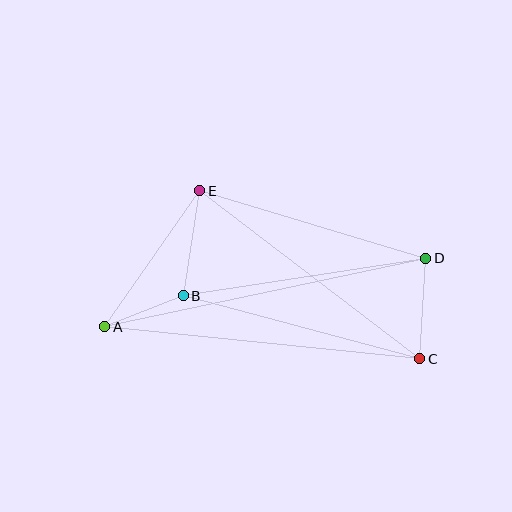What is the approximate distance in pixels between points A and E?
The distance between A and E is approximately 166 pixels.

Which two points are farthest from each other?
Points A and D are farthest from each other.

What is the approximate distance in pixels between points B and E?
The distance between B and E is approximately 106 pixels.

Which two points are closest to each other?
Points A and B are closest to each other.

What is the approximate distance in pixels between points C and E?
The distance between C and E is approximately 277 pixels.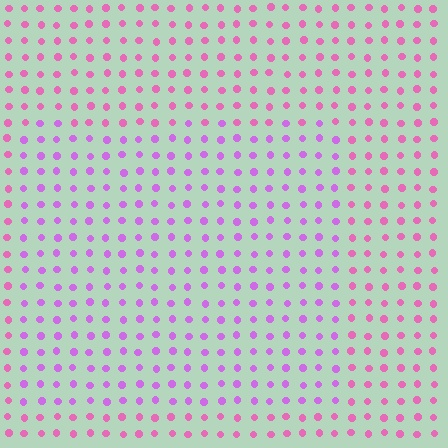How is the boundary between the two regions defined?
The boundary is defined purely by a slight shift in hue (about 34 degrees). Spacing, size, and orientation are identical on both sides.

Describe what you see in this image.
The image is filled with small pink elements in a uniform arrangement. A rectangle-shaped region is visible where the elements are tinted to a slightly different hue, forming a subtle color boundary.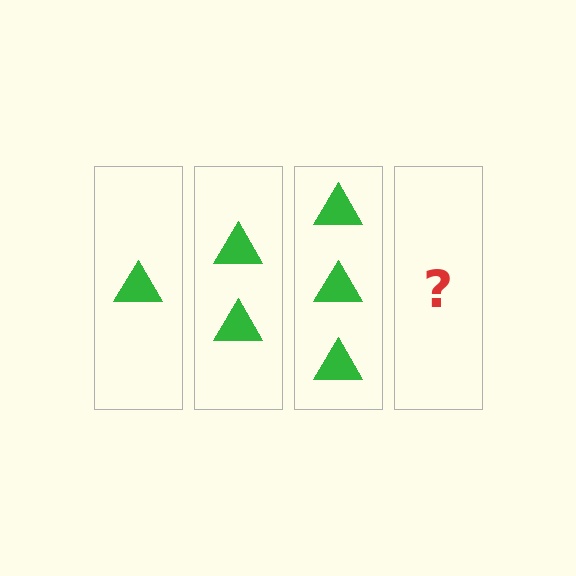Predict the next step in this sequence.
The next step is 4 triangles.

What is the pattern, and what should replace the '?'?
The pattern is that each step adds one more triangle. The '?' should be 4 triangles.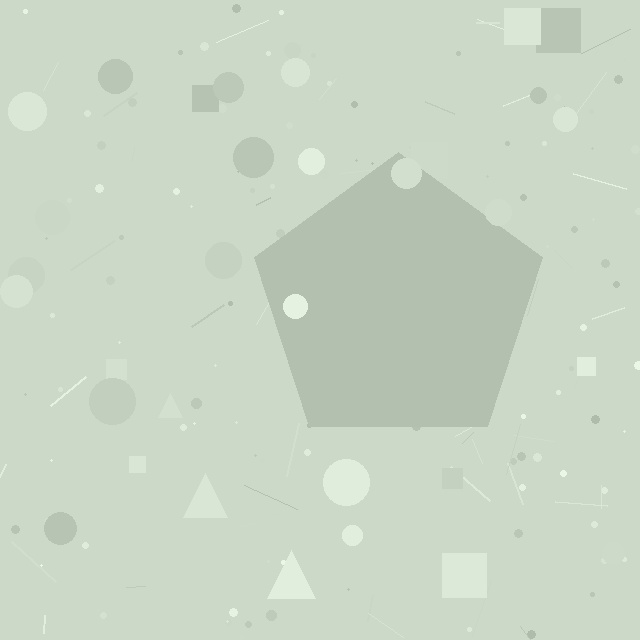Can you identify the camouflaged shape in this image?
The camouflaged shape is a pentagon.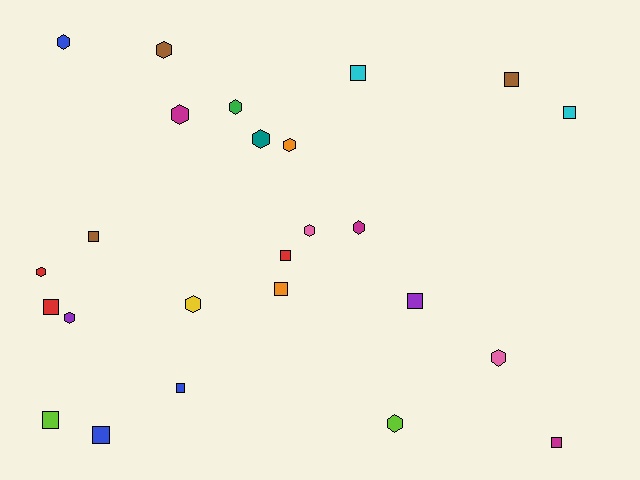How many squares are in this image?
There are 12 squares.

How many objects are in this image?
There are 25 objects.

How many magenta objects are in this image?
There are 3 magenta objects.